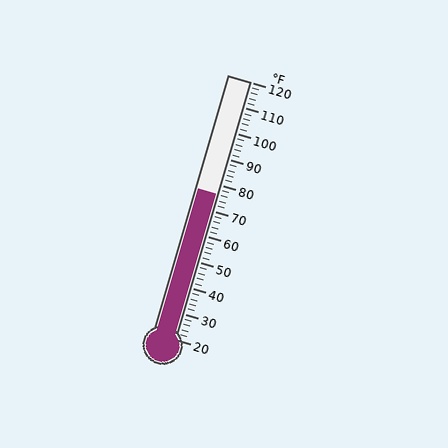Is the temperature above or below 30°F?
The temperature is above 30°F.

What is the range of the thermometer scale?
The thermometer scale ranges from 20°F to 120°F.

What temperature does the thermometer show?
The thermometer shows approximately 76°F.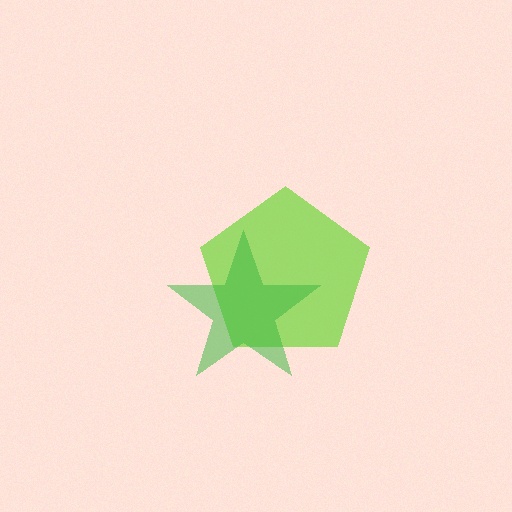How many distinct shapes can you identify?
There are 2 distinct shapes: a lime pentagon, a green star.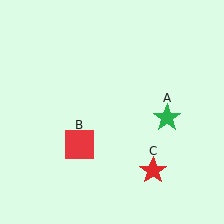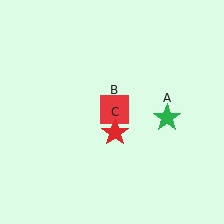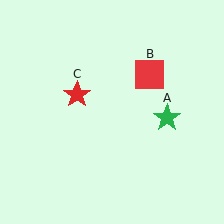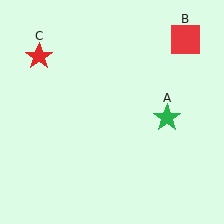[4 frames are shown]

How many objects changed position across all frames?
2 objects changed position: red square (object B), red star (object C).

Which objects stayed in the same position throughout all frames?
Green star (object A) remained stationary.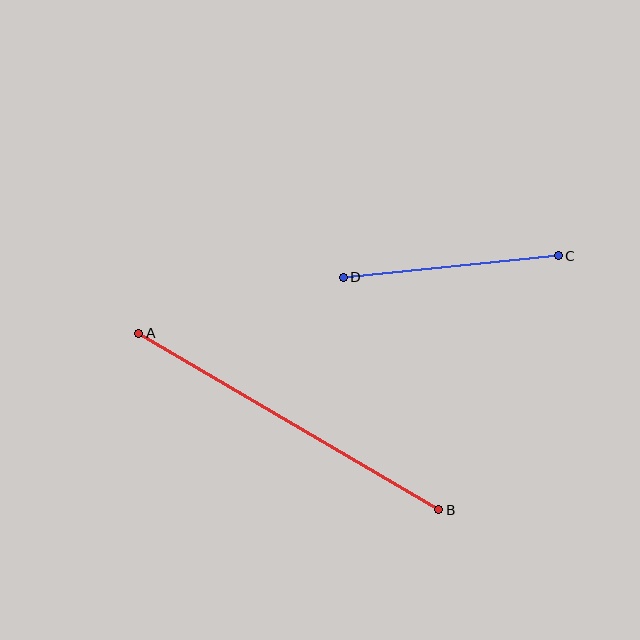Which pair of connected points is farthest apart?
Points A and B are farthest apart.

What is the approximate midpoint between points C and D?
The midpoint is at approximately (451, 266) pixels.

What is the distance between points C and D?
The distance is approximately 216 pixels.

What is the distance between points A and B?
The distance is approximately 348 pixels.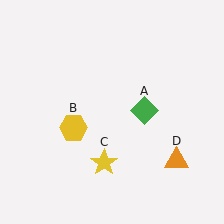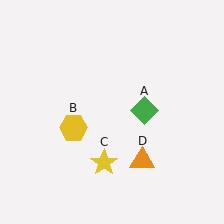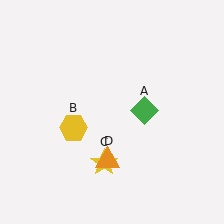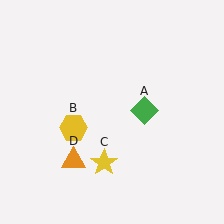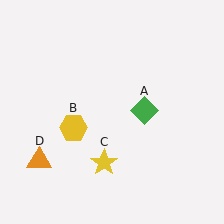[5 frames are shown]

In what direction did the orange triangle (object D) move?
The orange triangle (object D) moved left.